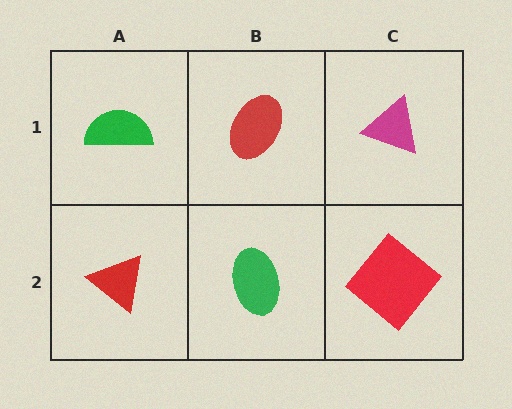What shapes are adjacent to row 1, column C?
A red diamond (row 2, column C), a red ellipse (row 1, column B).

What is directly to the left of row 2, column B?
A red triangle.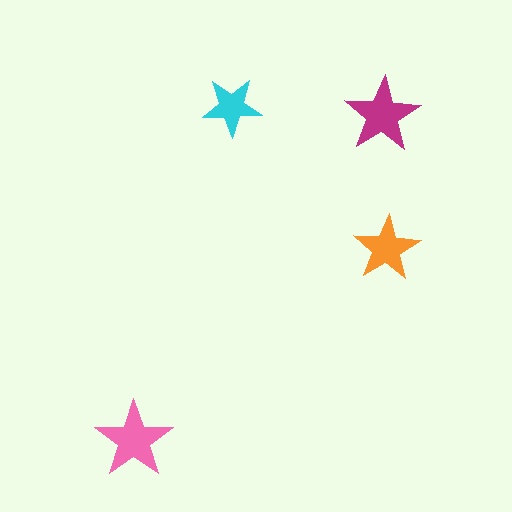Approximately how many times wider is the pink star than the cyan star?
About 1.5 times wider.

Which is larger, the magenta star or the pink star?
The pink one.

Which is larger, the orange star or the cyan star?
The orange one.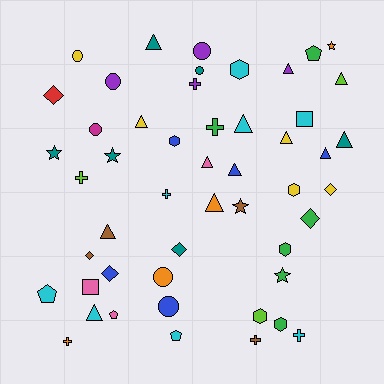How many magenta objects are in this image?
There is 1 magenta object.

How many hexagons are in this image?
There are 6 hexagons.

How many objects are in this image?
There are 50 objects.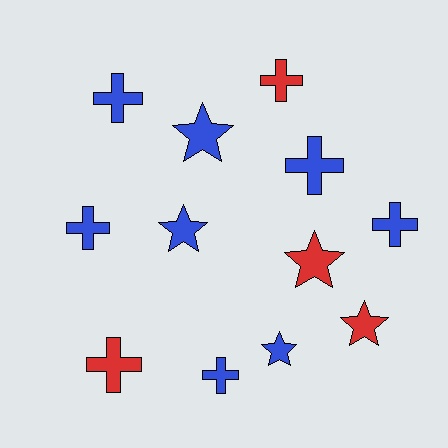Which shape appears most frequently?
Cross, with 7 objects.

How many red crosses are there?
There are 2 red crosses.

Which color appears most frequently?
Blue, with 8 objects.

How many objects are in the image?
There are 12 objects.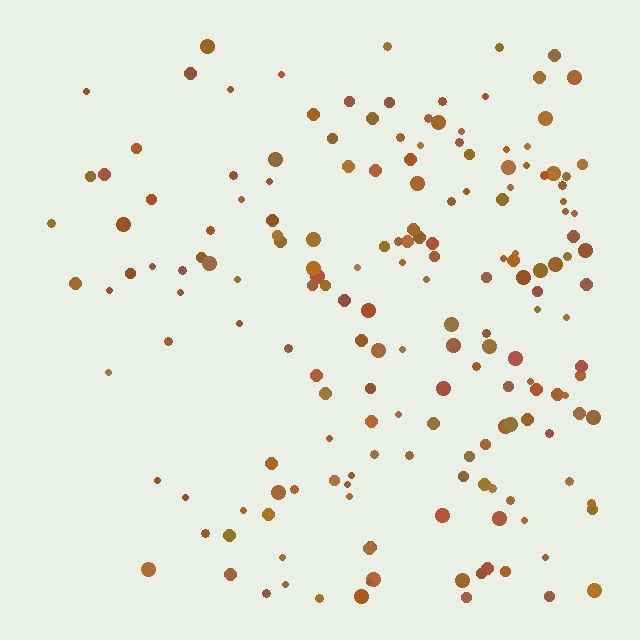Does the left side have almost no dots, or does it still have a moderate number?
Still a moderate number, just noticeably fewer than the right.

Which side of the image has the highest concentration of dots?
The right.